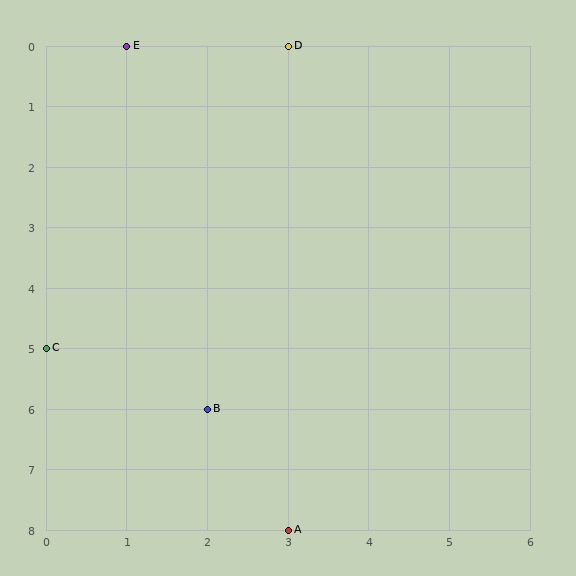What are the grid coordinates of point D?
Point D is at grid coordinates (3, 0).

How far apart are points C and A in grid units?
Points C and A are 3 columns and 3 rows apart (about 4.2 grid units diagonally).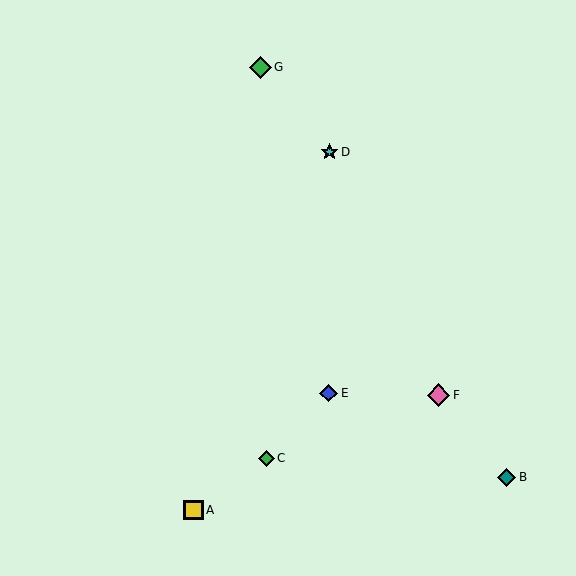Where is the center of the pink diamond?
The center of the pink diamond is at (439, 395).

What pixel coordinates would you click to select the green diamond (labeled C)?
Click at (266, 458) to select the green diamond C.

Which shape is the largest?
The pink diamond (labeled F) is the largest.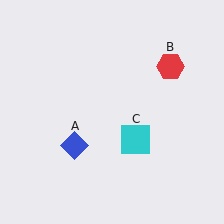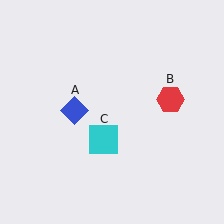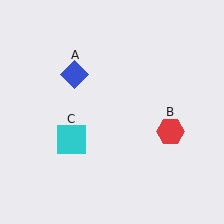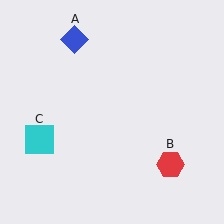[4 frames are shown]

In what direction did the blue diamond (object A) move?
The blue diamond (object A) moved up.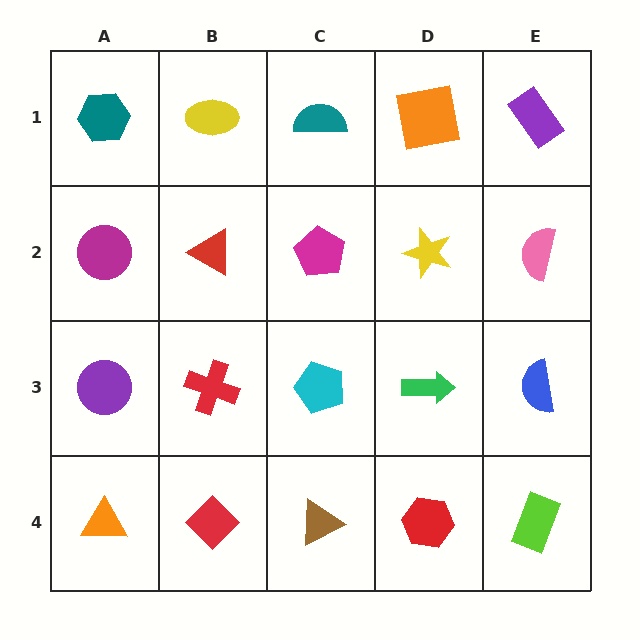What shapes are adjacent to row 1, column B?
A red triangle (row 2, column B), a teal hexagon (row 1, column A), a teal semicircle (row 1, column C).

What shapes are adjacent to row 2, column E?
A purple rectangle (row 1, column E), a blue semicircle (row 3, column E), a yellow star (row 2, column D).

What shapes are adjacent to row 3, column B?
A red triangle (row 2, column B), a red diamond (row 4, column B), a purple circle (row 3, column A), a cyan pentagon (row 3, column C).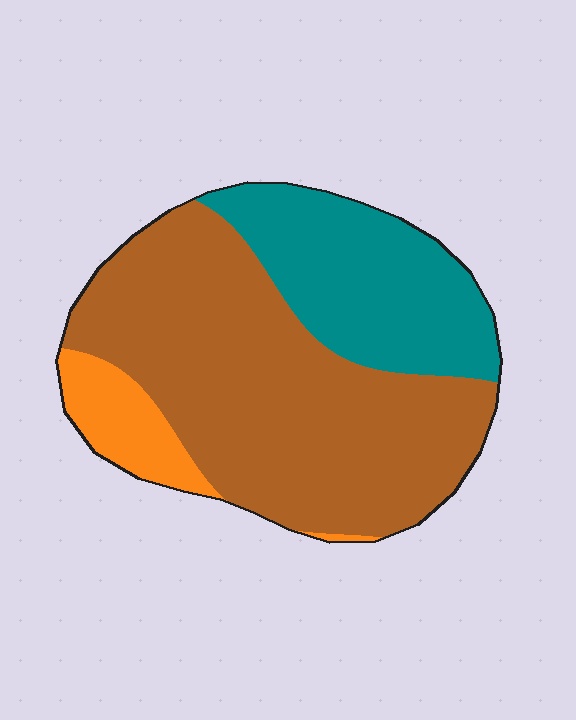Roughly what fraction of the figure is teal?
Teal covers around 30% of the figure.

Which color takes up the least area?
Orange, at roughly 10%.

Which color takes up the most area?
Brown, at roughly 60%.